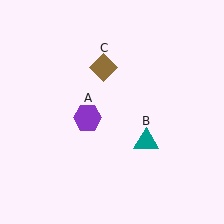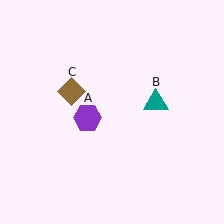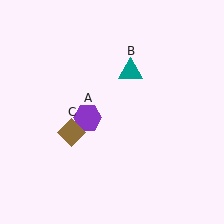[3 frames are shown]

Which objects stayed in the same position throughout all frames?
Purple hexagon (object A) remained stationary.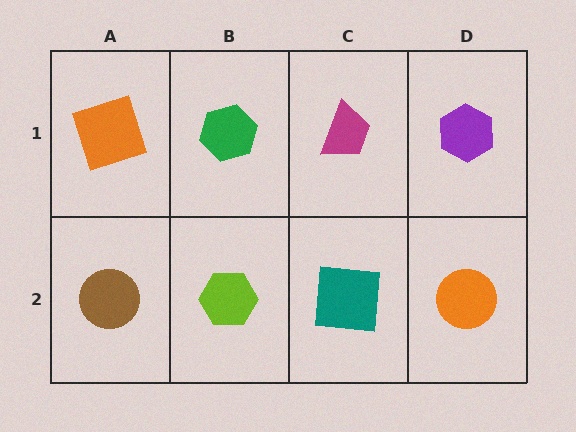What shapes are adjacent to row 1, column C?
A teal square (row 2, column C), a green hexagon (row 1, column B), a purple hexagon (row 1, column D).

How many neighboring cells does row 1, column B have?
3.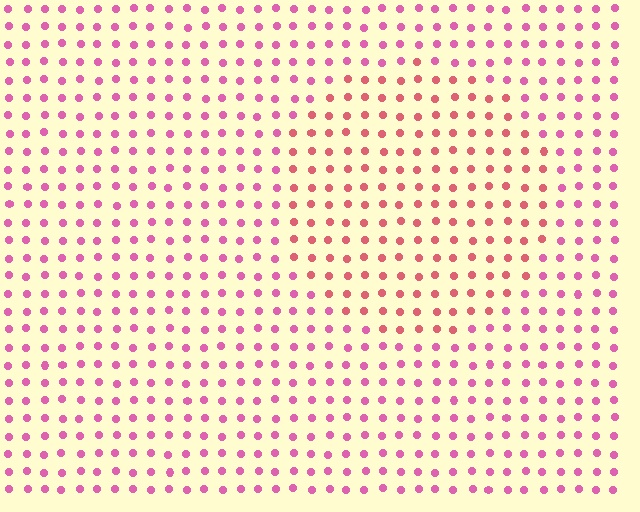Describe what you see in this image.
The image is filled with small pink elements in a uniform arrangement. A circle-shaped region is visible where the elements are tinted to a slightly different hue, forming a subtle color boundary.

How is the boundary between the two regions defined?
The boundary is defined purely by a slight shift in hue (about 30 degrees). Spacing, size, and orientation are identical on both sides.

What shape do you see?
I see a circle.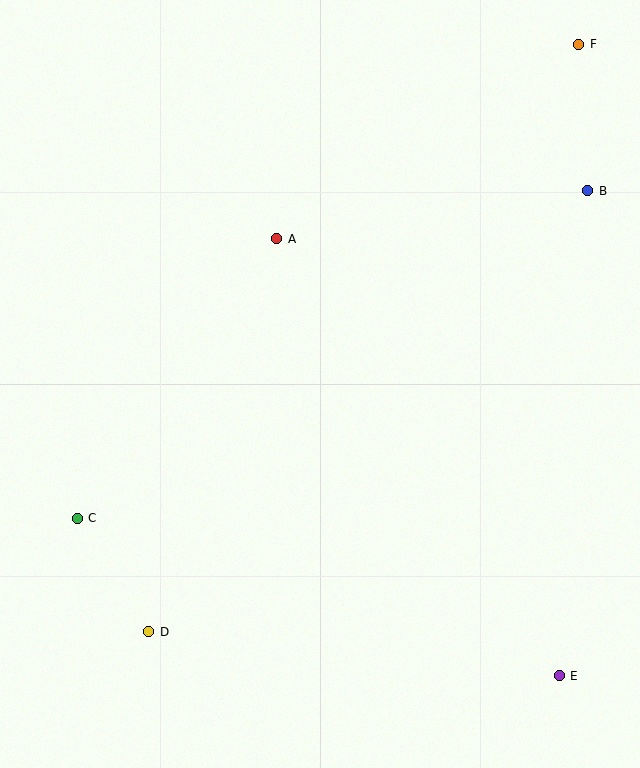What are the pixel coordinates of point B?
Point B is at (588, 191).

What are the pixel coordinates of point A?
Point A is at (277, 239).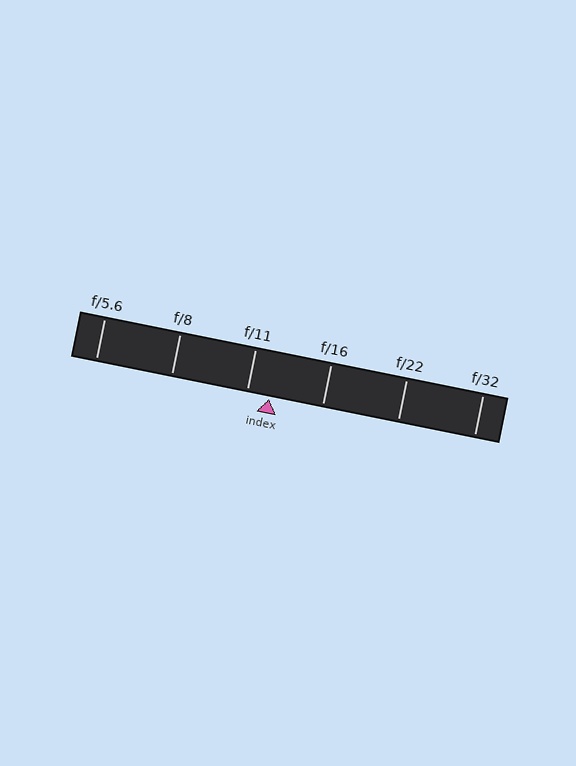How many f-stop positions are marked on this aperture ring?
There are 6 f-stop positions marked.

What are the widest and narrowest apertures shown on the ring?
The widest aperture shown is f/5.6 and the narrowest is f/32.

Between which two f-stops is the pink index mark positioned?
The index mark is between f/11 and f/16.